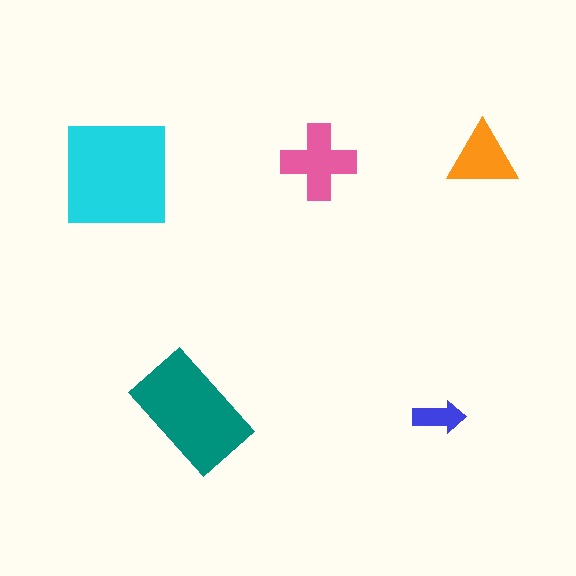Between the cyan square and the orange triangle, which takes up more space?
The cyan square.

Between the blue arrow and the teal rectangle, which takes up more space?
The teal rectangle.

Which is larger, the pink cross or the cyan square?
The cyan square.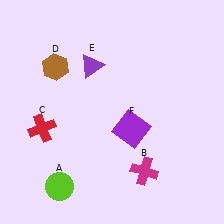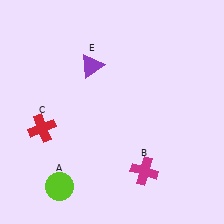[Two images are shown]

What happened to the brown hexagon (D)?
The brown hexagon (D) was removed in Image 2. It was in the top-left area of Image 1.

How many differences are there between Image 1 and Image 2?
There are 2 differences between the two images.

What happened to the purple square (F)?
The purple square (F) was removed in Image 2. It was in the bottom-right area of Image 1.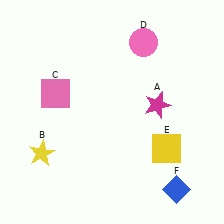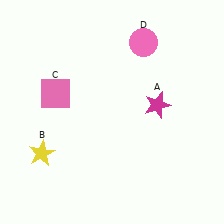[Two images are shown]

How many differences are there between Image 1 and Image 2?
There are 2 differences between the two images.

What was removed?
The blue diamond (F), the yellow square (E) were removed in Image 2.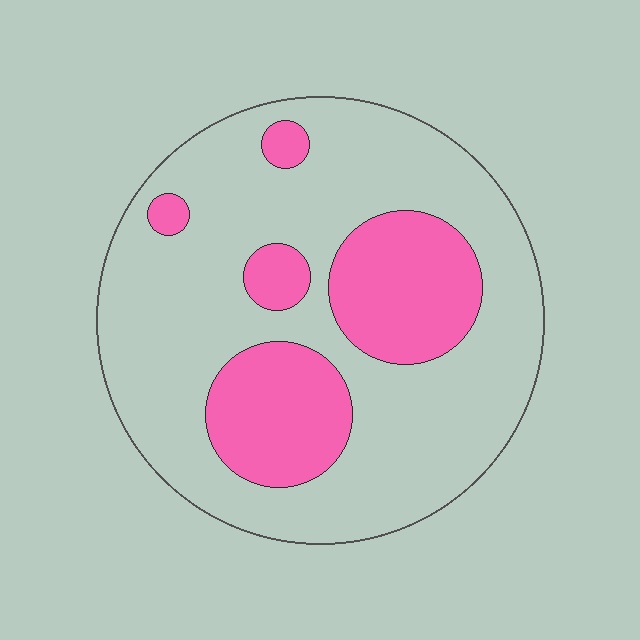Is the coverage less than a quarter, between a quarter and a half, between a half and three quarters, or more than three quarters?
Between a quarter and a half.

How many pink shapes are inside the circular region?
5.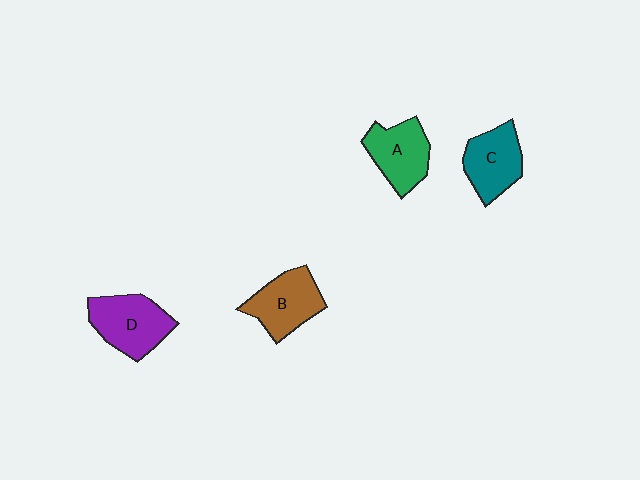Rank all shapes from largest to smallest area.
From largest to smallest: D (purple), B (brown), A (green), C (teal).